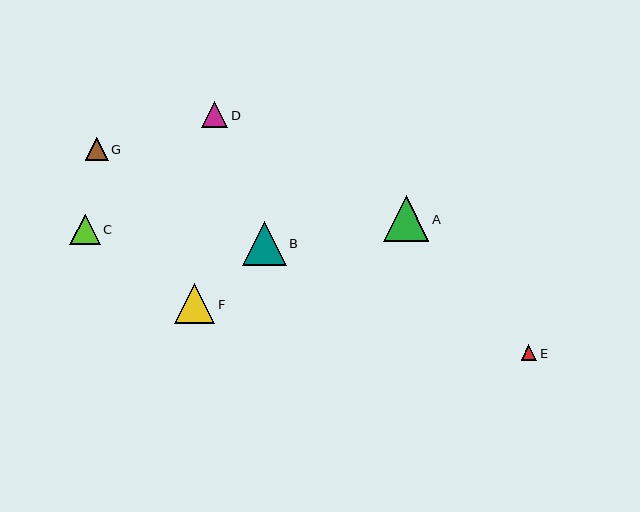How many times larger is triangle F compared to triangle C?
Triangle F is approximately 1.3 times the size of triangle C.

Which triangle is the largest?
Triangle A is the largest with a size of approximately 46 pixels.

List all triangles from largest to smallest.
From largest to smallest: A, B, F, C, D, G, E.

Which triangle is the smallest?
Triangle E is the smallest with a size of approximately 16 pixels.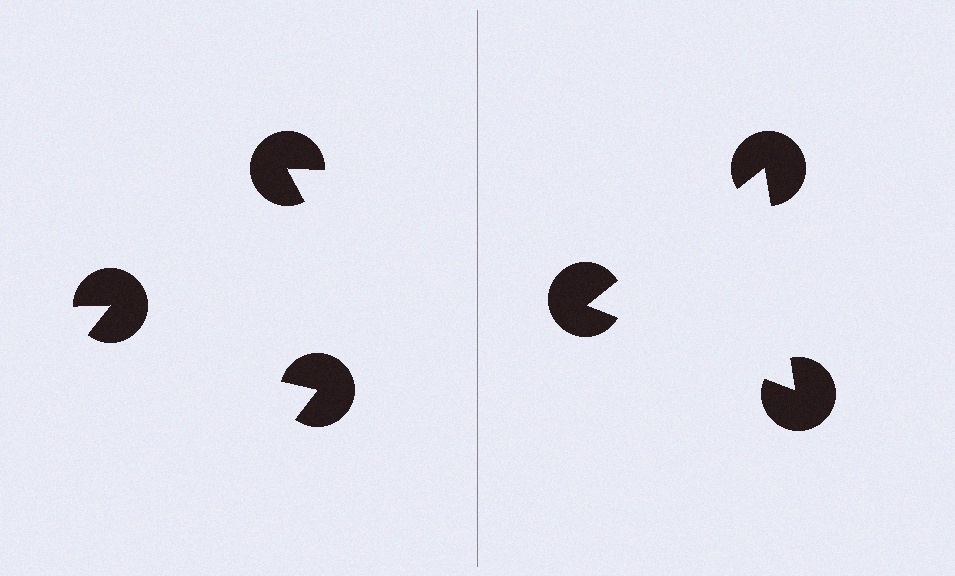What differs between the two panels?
The pac-man discs are positioned identically on both sides; only the wedge orientations differ. On the right they align to a triangle; on the left they are misaligned.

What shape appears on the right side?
An illusory triangle.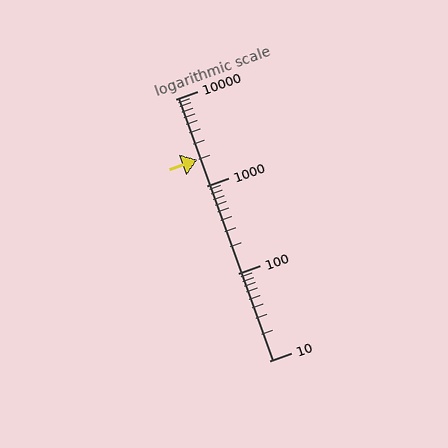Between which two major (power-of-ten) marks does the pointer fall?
The pointer is between 1000 and 10000.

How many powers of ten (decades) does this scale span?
The scale spans 3 decades, from 10 to 10000.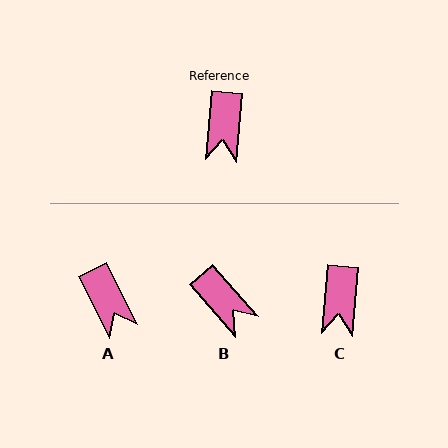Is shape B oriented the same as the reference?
No, it is off by about 47 degrees.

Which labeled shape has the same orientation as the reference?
C.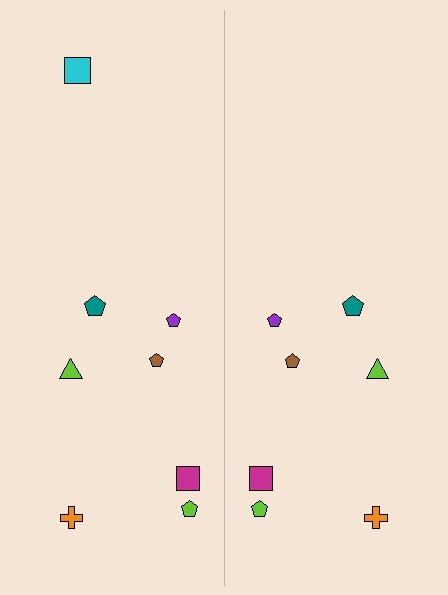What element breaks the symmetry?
A cyan square is missing from the right side.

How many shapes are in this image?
There are 15 shapes in this image.